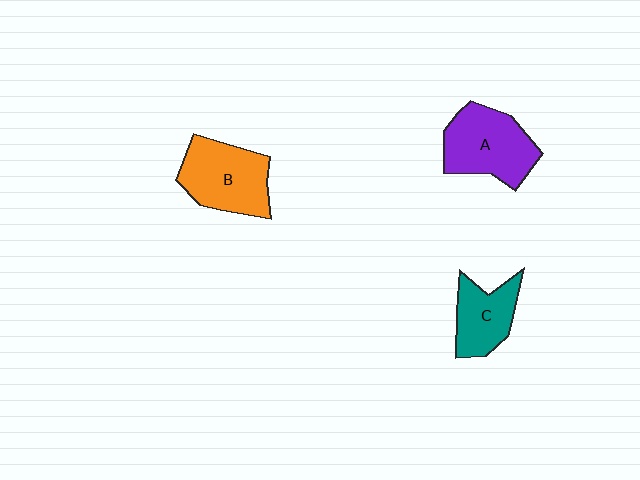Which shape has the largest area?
Shape A (purple).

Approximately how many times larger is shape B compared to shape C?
Approximately 1.4 times.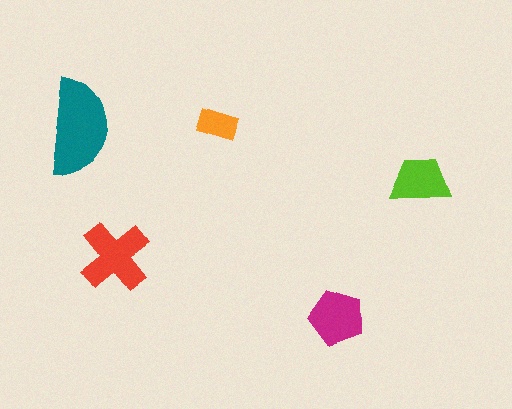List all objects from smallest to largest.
The orange rectangle, the lime trapezoid, the magenta pentagon, the red cross, the teal semicircle.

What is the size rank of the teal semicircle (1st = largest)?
1st.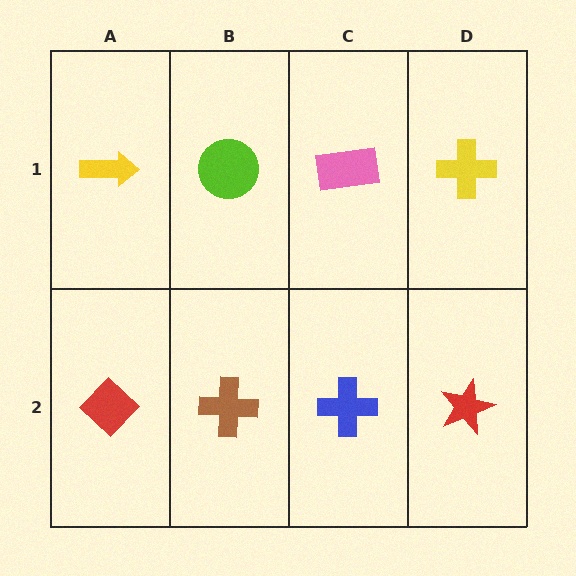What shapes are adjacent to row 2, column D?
A yellow cross (row 1, column D), a blue cross (row 2, column C).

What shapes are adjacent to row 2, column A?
A yellow arrow (row 1, column A), a brown cross (row 2, column B).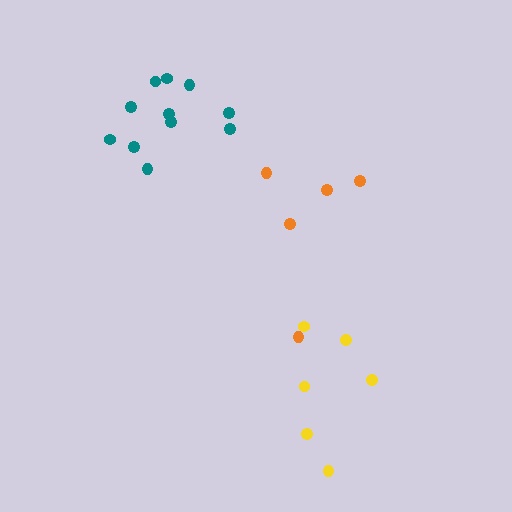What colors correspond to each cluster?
The clusters are colored: orange, teal, yellow.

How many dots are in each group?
Group 1: 5 dots, Group 2: 11 dots, Group 3: 6 dots (22 total).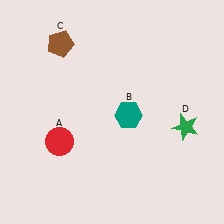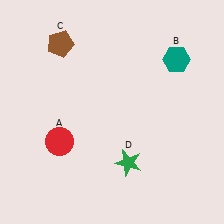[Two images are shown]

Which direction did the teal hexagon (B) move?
The teal hexagon (B) moved up.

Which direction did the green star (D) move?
The green star (D) moved left.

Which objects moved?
The objects that moved are: the teal hexagon (B), the green star (D).